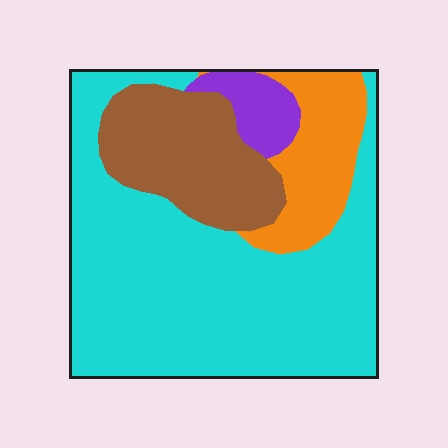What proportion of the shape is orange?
Orange covers 14% of the shape.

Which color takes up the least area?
Purple, at roughly 5%.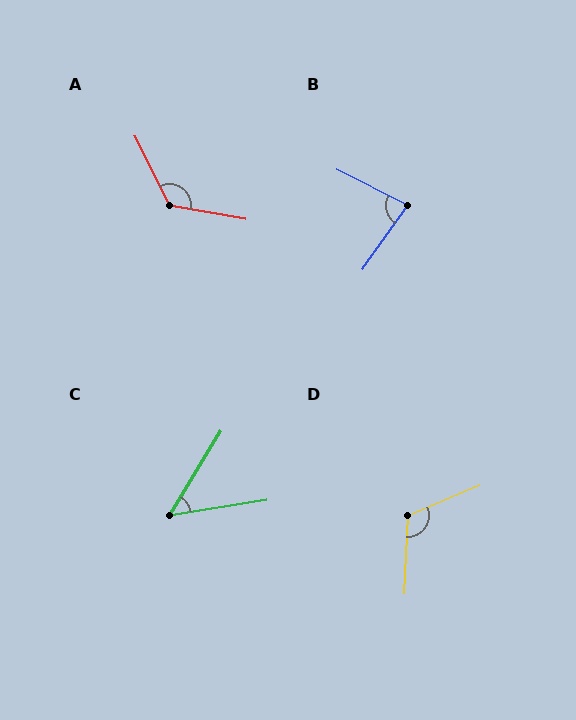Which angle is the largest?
A, at approximately 127 degrees.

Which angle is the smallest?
C, at approximately 50 degrees.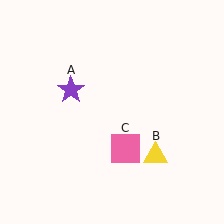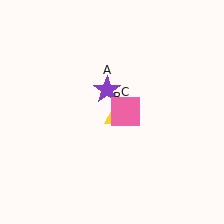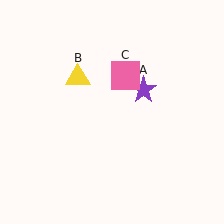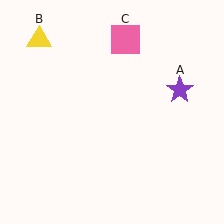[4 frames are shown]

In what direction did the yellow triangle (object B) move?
The yellow triangle (object B) moved up and to the left.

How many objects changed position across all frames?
3 objects changed position: purple star (object A), yellow triangle (object B), pink square (object C).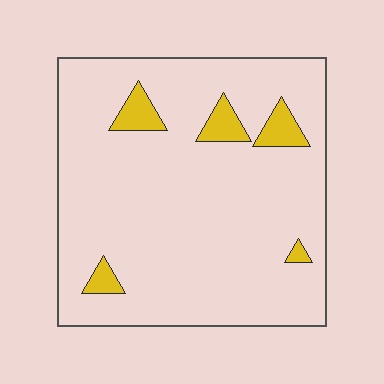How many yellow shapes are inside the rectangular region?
5.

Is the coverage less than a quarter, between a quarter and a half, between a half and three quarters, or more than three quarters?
Less than a quarter.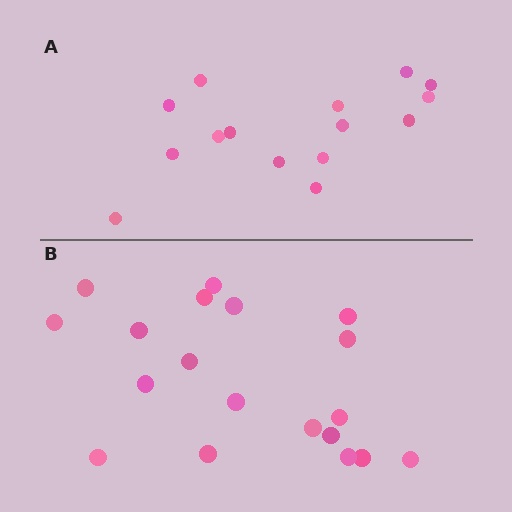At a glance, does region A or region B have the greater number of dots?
Region B (the bottom region) has more dots.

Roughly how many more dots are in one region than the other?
Region B has about 4 more dots than region A.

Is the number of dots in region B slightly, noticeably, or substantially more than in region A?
Region B has noticeably more, but not dramatically so. The ratio is roughly 1.3 to 1.